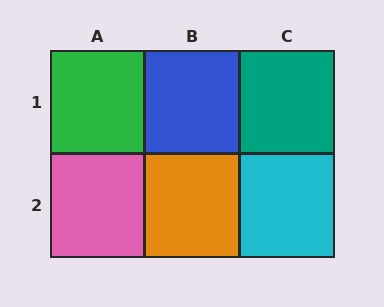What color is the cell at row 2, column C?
Cyan.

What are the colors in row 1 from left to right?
Green, blue, teal.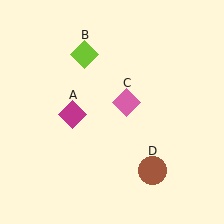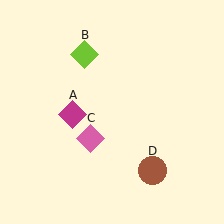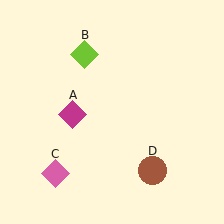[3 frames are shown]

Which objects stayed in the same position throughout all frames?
Magenta diamond (object A) and lime diamond (object B) and brown circle (object D) remained stationary.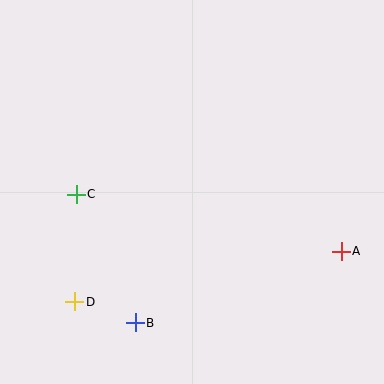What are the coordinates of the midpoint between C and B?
The midpoint between C and B is at (106, 258).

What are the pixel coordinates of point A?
Point A is at (341, 251).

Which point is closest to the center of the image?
Point C at (76, 194) is closest to the center.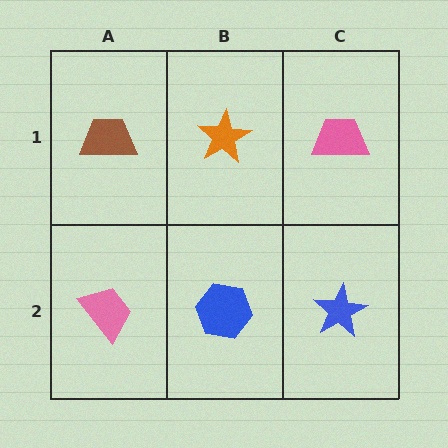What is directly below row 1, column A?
A pink trapezoid.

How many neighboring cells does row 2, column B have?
3.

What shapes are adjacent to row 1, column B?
A blue hexagon (row 2, column B), a brown trapezoid (row 1, column A), a pink trapezoid (row 1, column C).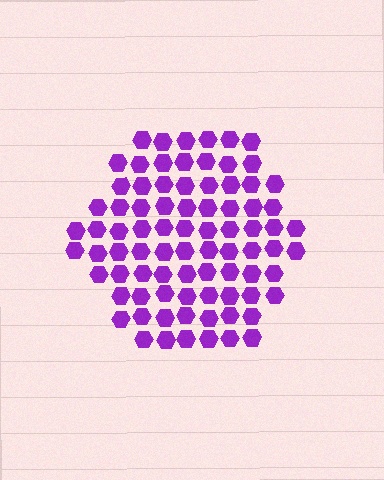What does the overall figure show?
The overall figure shows a hexagon.